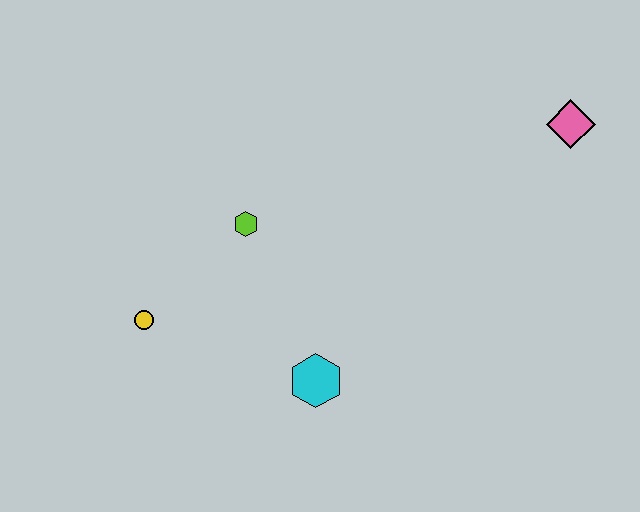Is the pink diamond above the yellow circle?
Yes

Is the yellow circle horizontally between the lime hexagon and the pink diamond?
No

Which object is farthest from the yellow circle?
The pink diamond is farthest from the yellow circle.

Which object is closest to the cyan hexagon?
The lime hexagon is closest to the cyan hexagon.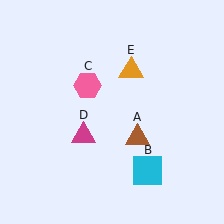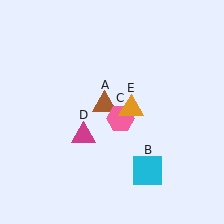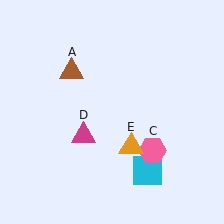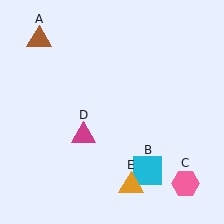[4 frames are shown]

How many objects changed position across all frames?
3 objects changed position: brown triangle (object A), pink hexagon (object C), orange triangle (object E).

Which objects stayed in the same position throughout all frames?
Cyan square (object B) and magenta triangle (object D) remained stationary.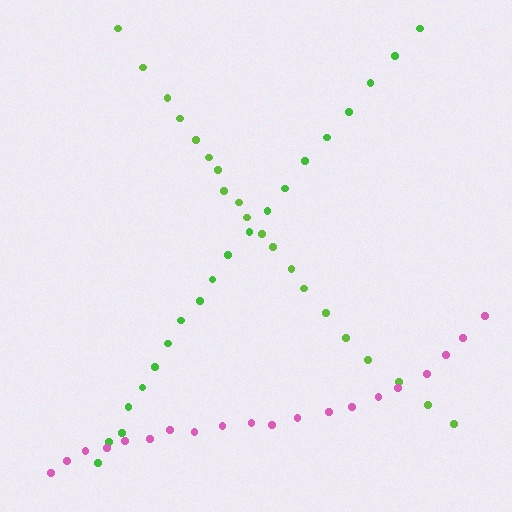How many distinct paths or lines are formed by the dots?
There are 3 distinct paths.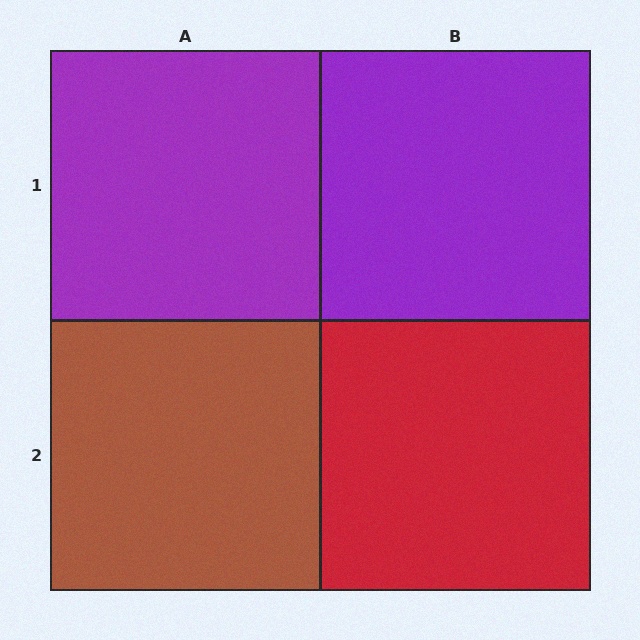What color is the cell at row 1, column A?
Purple.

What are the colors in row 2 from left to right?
Brown, red.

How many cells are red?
1 cell is red.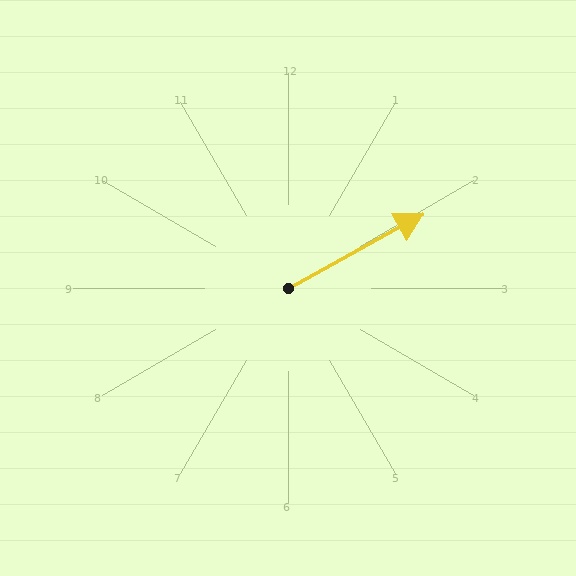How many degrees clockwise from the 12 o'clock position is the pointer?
Approximately 61 degrees.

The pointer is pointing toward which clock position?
Roughly 2 o'clock.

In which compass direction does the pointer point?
Northeast.